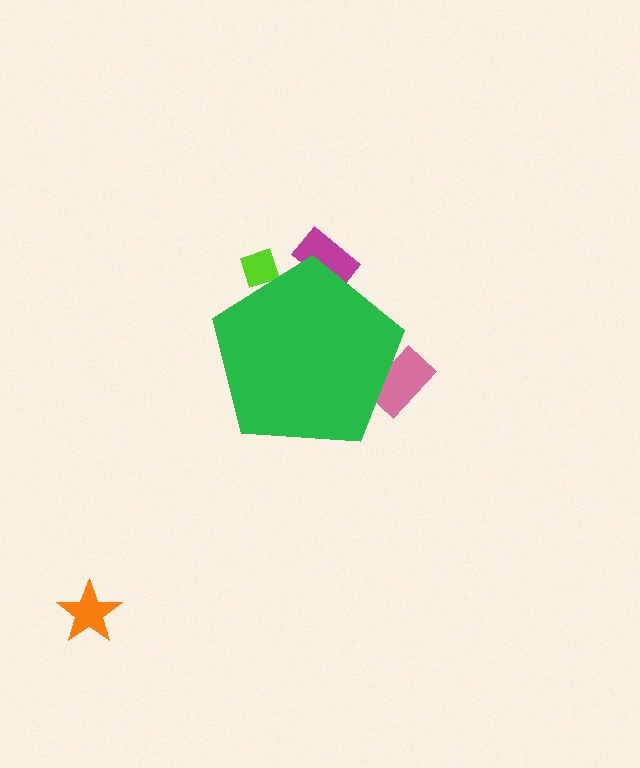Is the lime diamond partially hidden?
Yes, the lime diamond is partially hidden behind the green pentagon.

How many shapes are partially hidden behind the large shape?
3 shapes are partially hidden.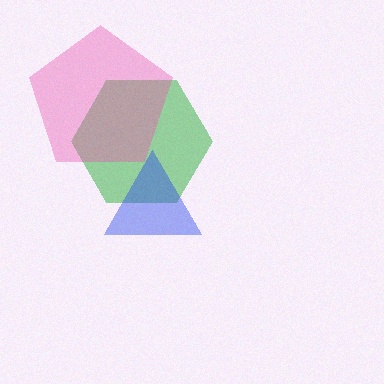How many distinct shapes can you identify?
There are 3 distinct shapes: a green hexagon, a blue triangle, a pink pentagon.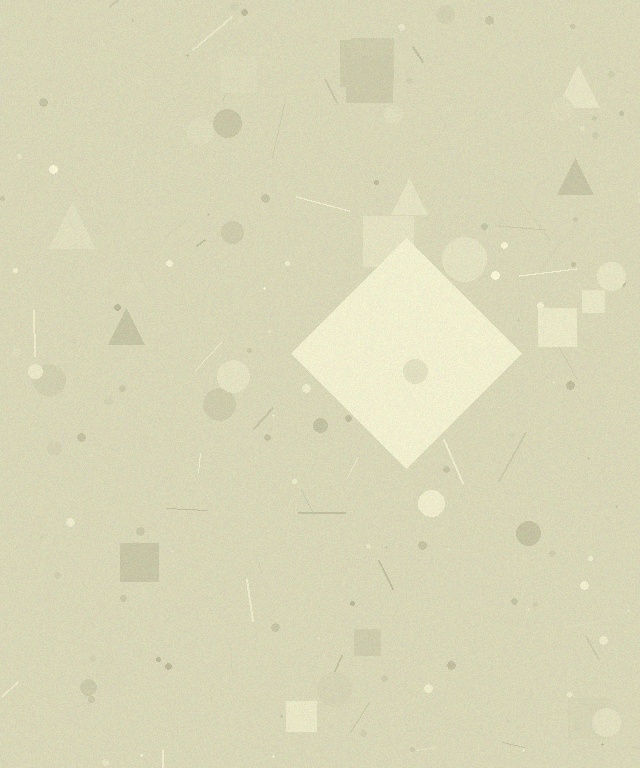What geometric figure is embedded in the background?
A diamond is embedded in the background.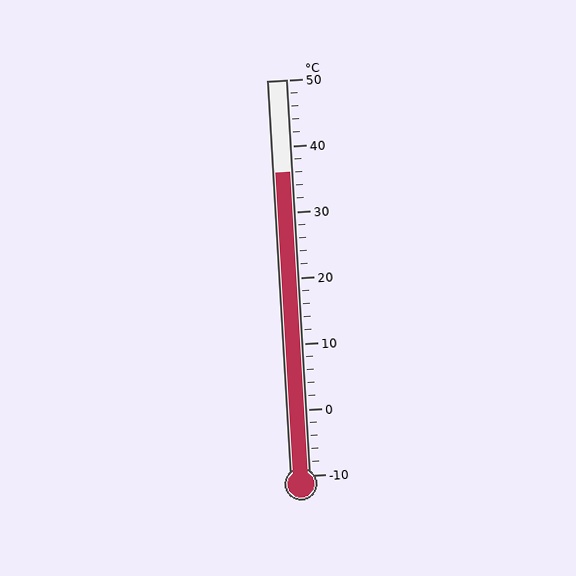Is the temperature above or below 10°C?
The temperature is above 10°C.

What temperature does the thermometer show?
The thermometer shows approximately 36°C.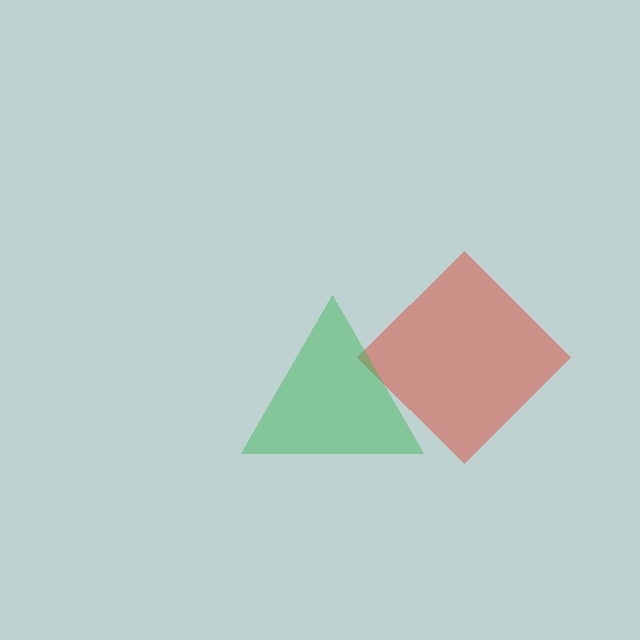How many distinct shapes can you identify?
There are 2 distinct shapes: a red diamond, a green triangle.